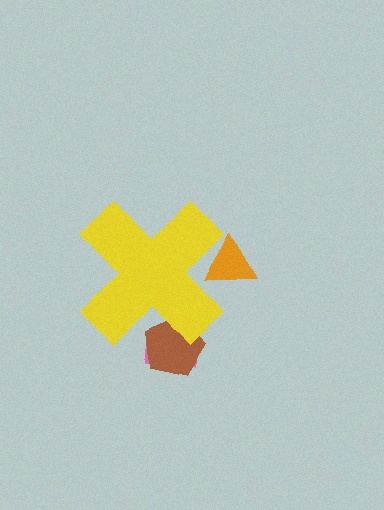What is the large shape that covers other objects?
A yellow cross.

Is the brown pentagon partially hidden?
Yes, the brown pentagon is partially hidden behind the yellow cross.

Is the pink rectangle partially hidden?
Yes, the pink rectangle is partially hidden behind the yellow cross.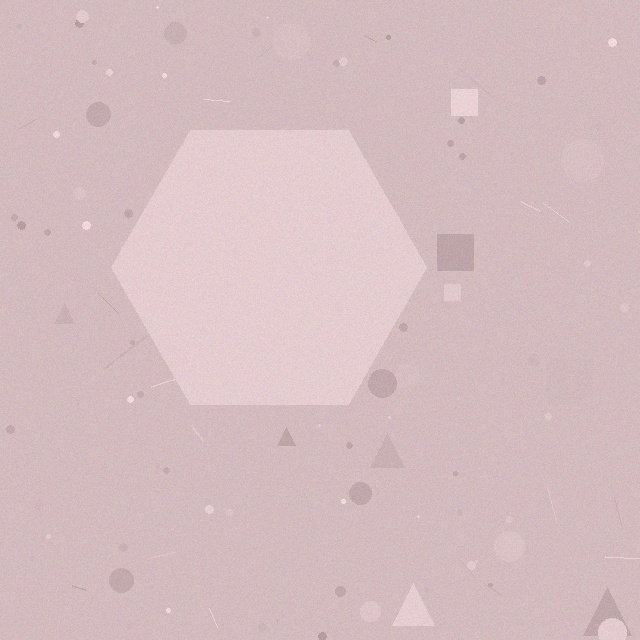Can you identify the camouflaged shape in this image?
The camouflaged shape is a hexagon.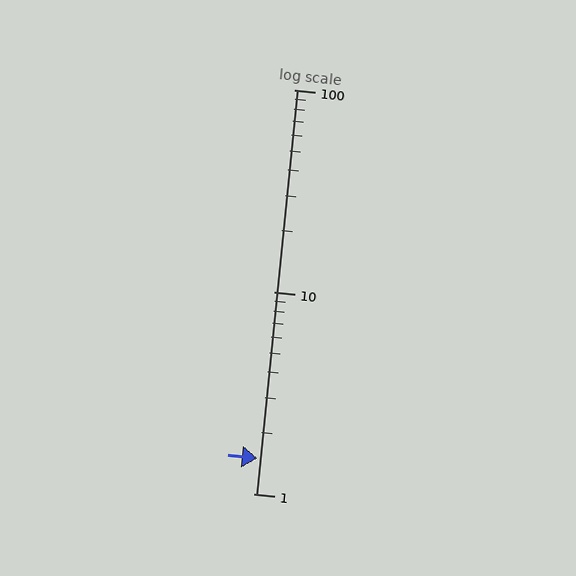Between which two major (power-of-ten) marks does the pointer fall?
The pointer is between 1 and 10.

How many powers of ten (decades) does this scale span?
The scale spans 2 decades, from 1 to 100.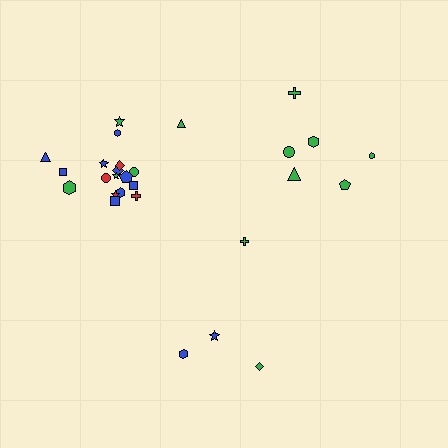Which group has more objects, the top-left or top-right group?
The top-left group.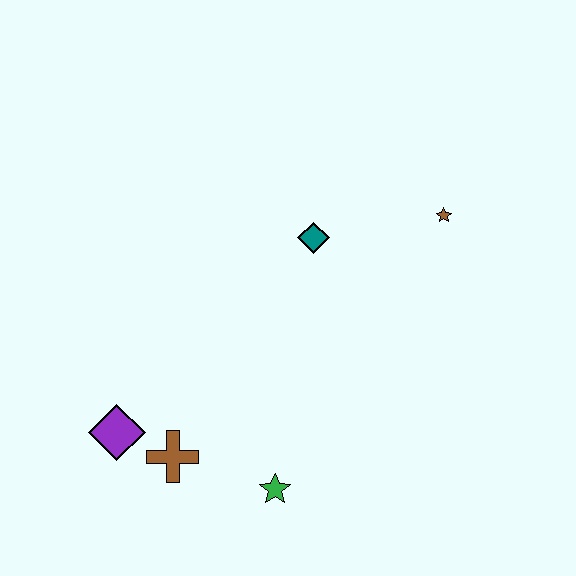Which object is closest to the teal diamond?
The brown star is closest to the teal diamond.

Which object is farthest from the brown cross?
The brown star is farthest from the brown cross.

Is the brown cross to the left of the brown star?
Yes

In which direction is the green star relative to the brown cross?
The green star is to the right of the brown cross.